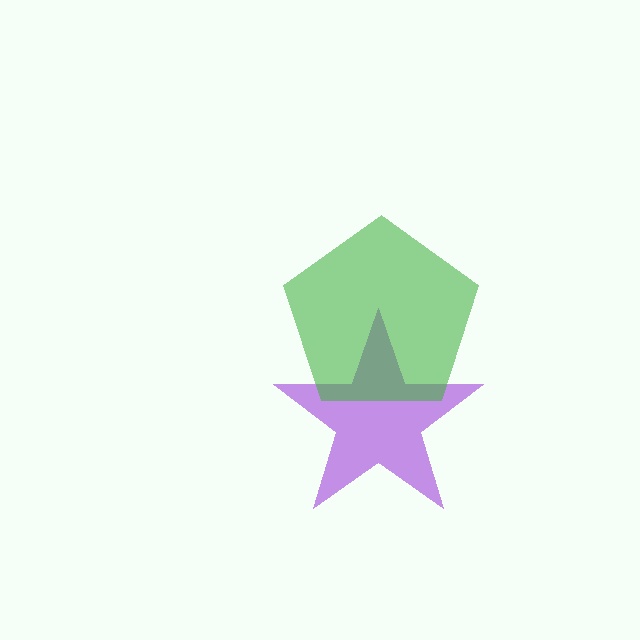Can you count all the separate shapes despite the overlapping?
Yes, there are 2 separate shapes.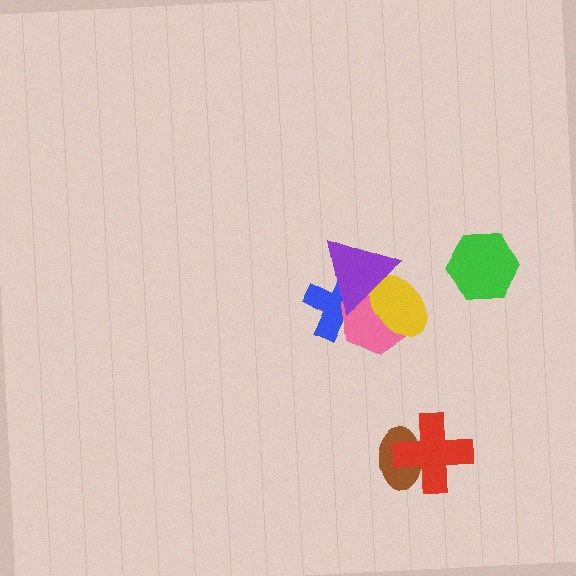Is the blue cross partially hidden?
Yes, it is partially covered by another shape.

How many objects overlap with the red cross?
1 object overlaps with the red cross.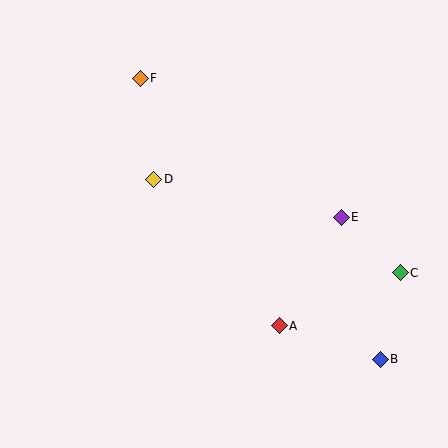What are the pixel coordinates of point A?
Point A is at (279, 326).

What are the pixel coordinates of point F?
Point F is at (140, 78).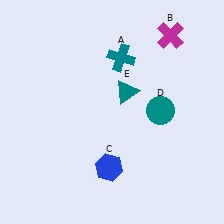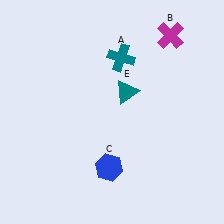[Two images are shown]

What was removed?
The teal circle (D) was removed in Image 2.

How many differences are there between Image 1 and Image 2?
There is 1 difference between the two images.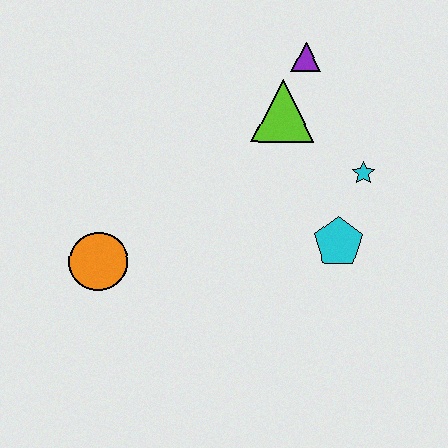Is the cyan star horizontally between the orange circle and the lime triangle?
No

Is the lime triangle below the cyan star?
No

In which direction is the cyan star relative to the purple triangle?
The cyan star is below the purple triangle.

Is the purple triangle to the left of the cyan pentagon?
Yes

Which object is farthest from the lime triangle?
The orange circle is farthest from the lime triangle.